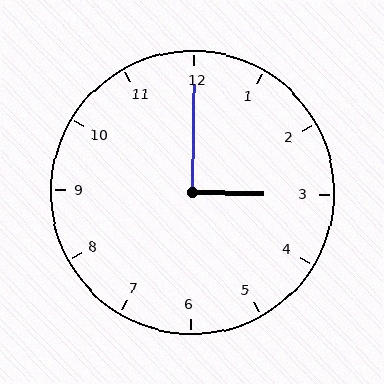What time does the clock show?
3:00.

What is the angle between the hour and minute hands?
Approximately 90 degrees.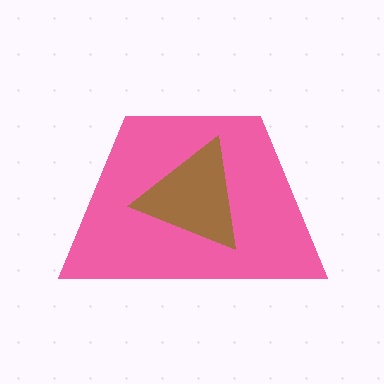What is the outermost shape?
The pink trapezoid.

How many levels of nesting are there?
2.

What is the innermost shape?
The brown triangle.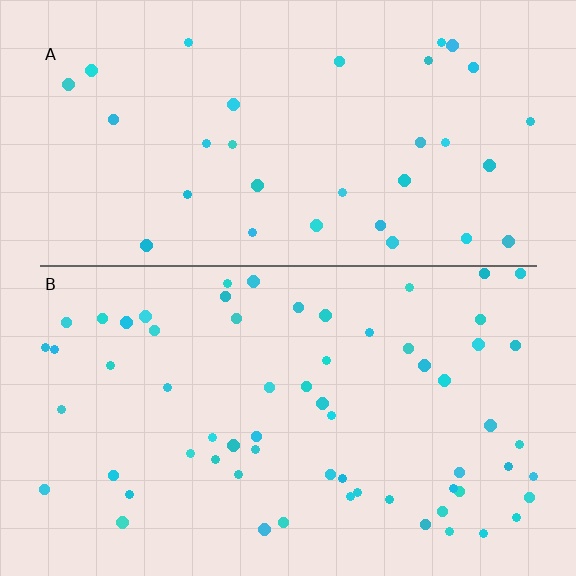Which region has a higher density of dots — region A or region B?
B (the bottom).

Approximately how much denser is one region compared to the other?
Approximately 1.9× — region B over region A.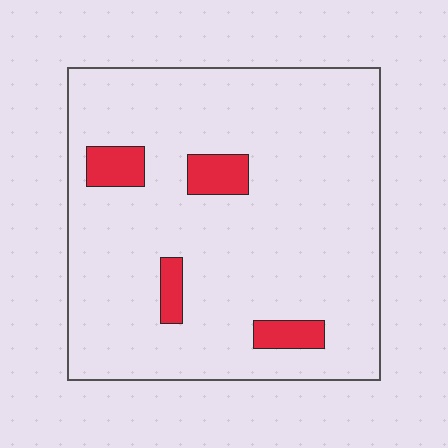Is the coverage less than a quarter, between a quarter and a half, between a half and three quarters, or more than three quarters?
Less than a quarter.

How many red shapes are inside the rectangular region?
4.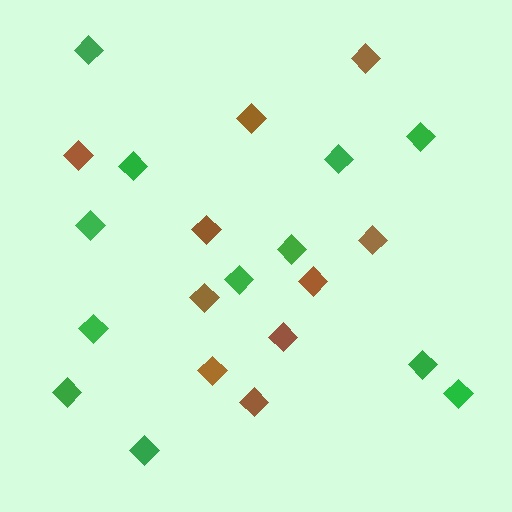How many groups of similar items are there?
There are 2 groups: one group of green diamonds (12) and one group of brown diamonds (10).